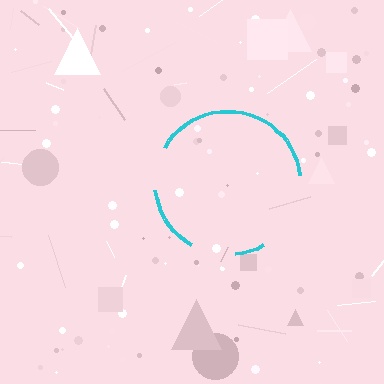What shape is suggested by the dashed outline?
The dashed outline suggests a circle.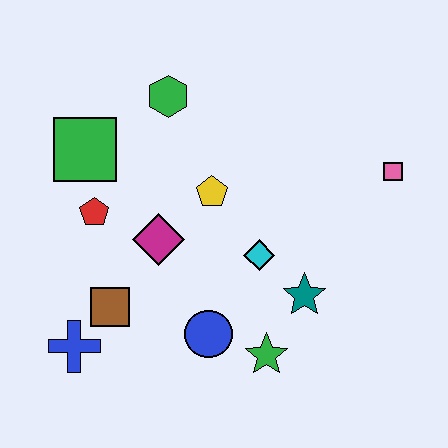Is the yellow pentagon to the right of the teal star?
No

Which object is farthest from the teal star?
The green square is farthest from the teal star.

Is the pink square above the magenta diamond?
Yes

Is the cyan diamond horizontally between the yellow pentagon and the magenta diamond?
No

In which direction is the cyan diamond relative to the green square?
The cyan diamond is to the right of the green square.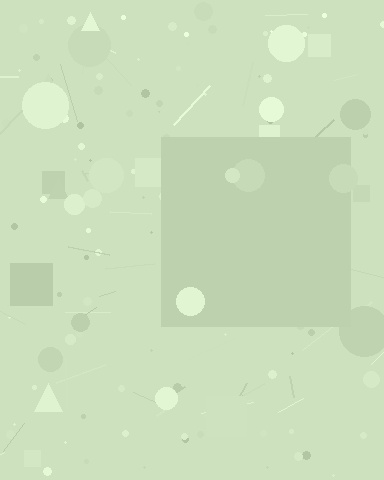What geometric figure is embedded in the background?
A square is embedded in the background.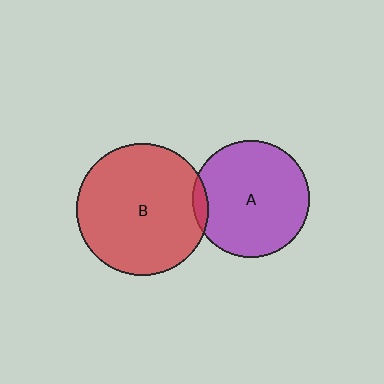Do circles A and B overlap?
Yes.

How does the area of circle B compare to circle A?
Approximately 1.3 times.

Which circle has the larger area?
Circle B (red).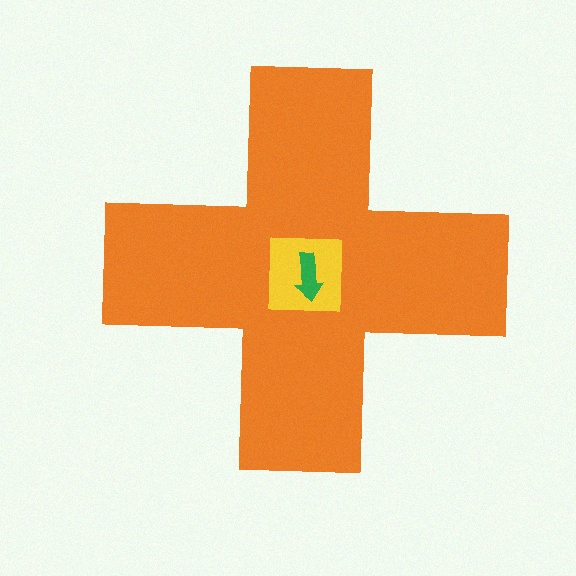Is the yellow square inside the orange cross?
Yes.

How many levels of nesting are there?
3.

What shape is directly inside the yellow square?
The green arrow.